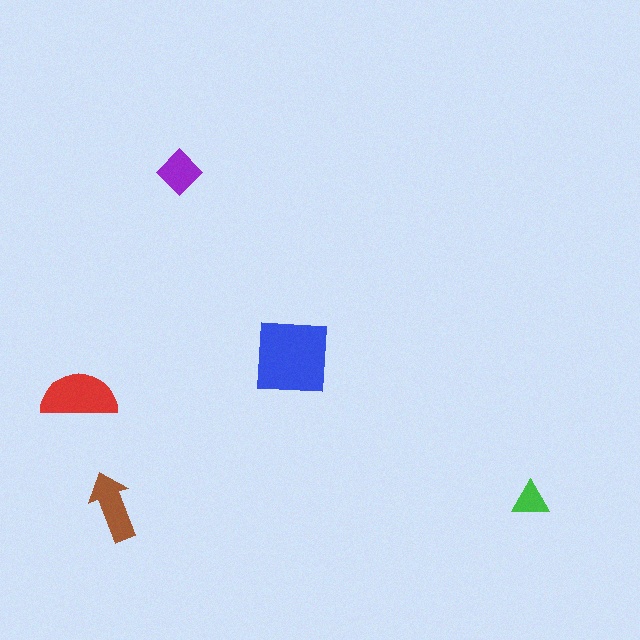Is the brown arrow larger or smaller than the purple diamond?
Larger.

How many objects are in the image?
There are 5 objects in the image.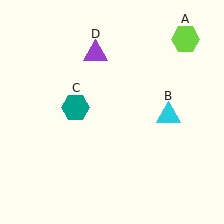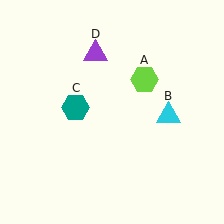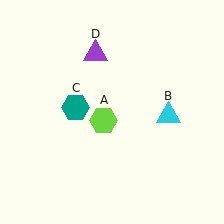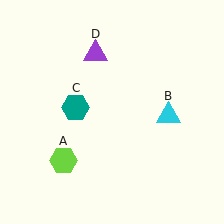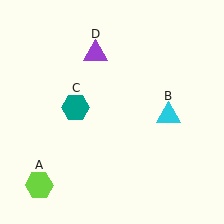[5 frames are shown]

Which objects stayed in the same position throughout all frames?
Cyan triangle (object B) and teal hexagon (object C) and purple triangle (object D) remained stationary.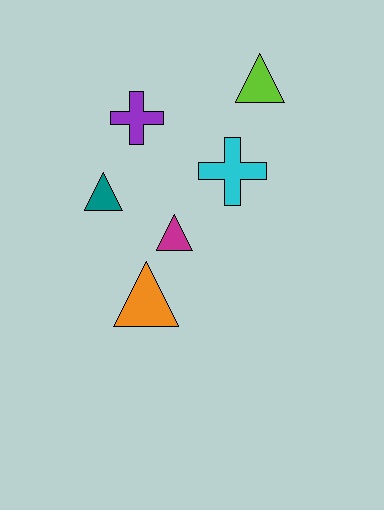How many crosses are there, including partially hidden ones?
There are 2 crosses.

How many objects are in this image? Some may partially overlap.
There are 6 objects.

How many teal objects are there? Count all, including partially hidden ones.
There is 1 teal object.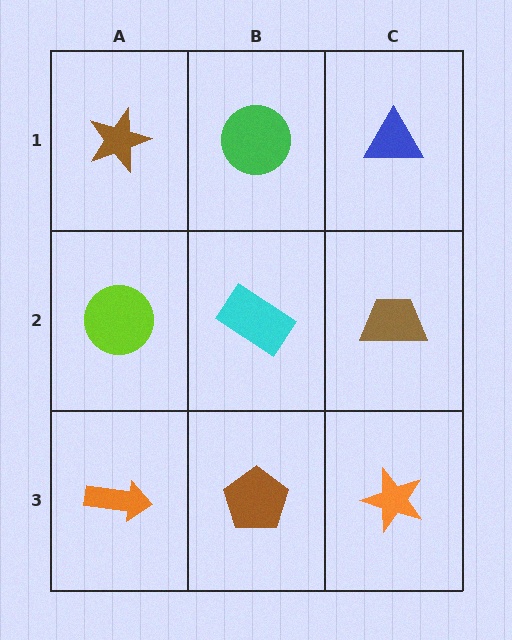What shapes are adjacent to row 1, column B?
A cyan rectangle (row 2, column B), a brown star (row 1, column A), a blue triangle (row 1, column C).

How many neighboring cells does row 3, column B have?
3.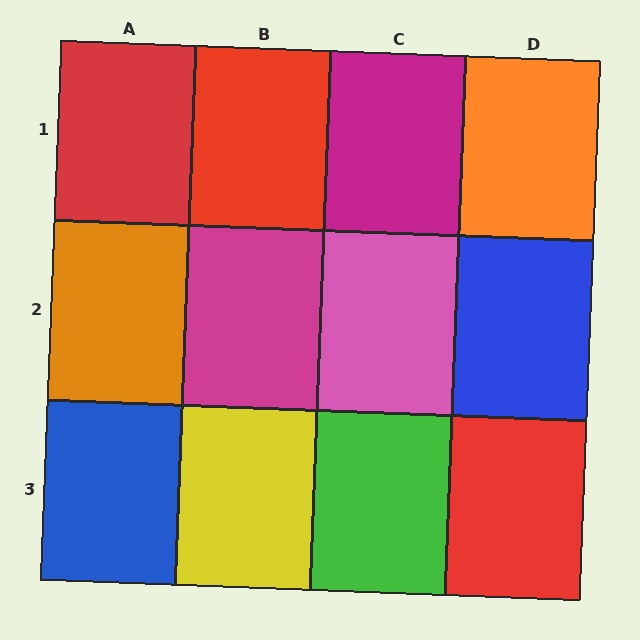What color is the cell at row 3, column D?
Red.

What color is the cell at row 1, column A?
Red.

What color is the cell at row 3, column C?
Green.